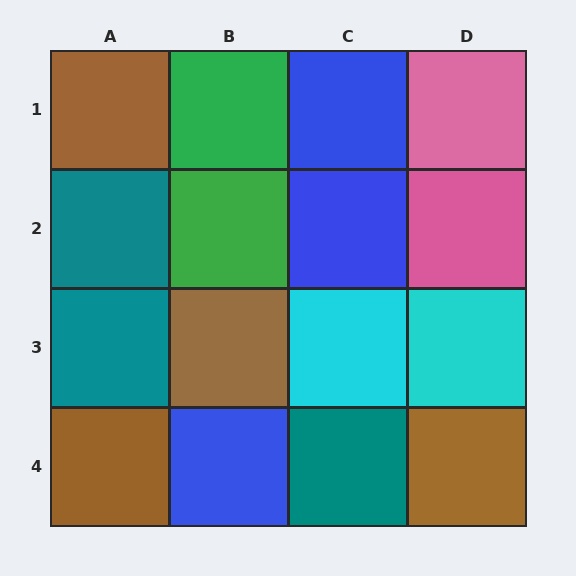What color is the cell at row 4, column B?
Blue.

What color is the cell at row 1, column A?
Brown.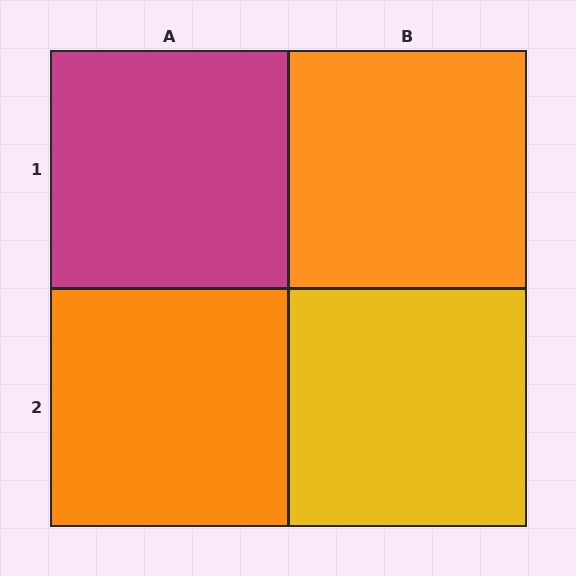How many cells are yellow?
1 cell is yellow.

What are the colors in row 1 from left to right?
Magenta, orange.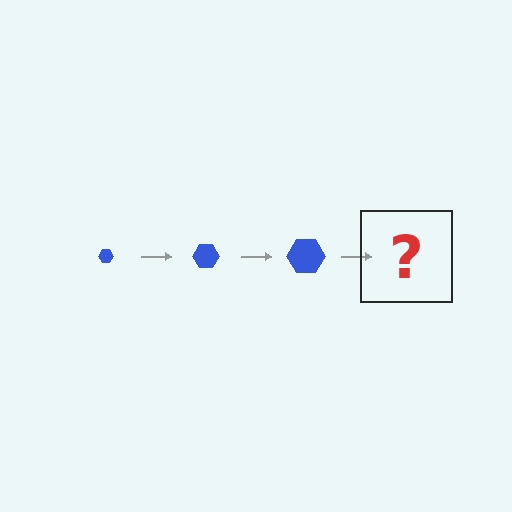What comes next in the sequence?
The next element should be a blue hexagon, larger than the previous one.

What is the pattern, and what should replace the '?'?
The pattern is that the hexagon gets progressively larger each step. The '?' should be a blue hexagon, larger than the previous one.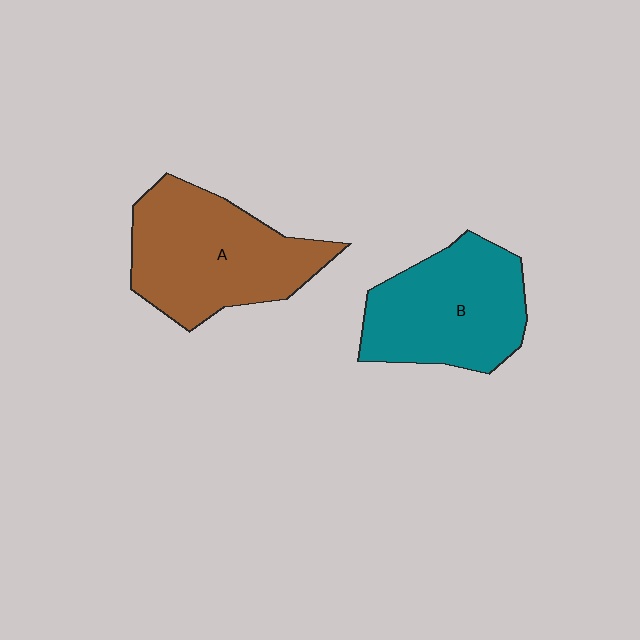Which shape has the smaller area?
Shape B (teal).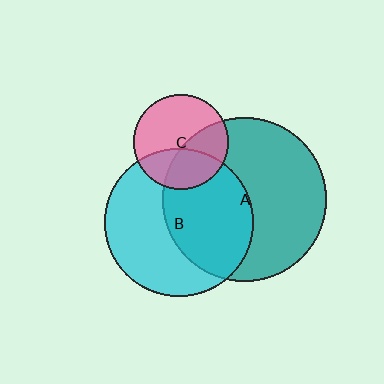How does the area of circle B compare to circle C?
Approximately 2.5 times.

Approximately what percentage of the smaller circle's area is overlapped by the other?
Approximately 50%.